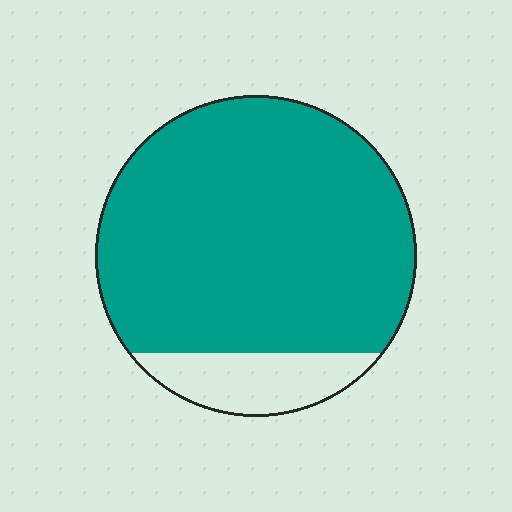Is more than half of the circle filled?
Yes.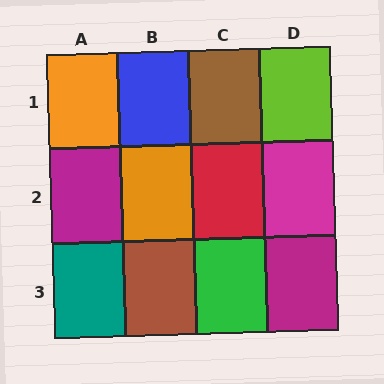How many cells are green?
1 cell is green.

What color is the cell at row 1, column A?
Orange.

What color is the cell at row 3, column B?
Brown.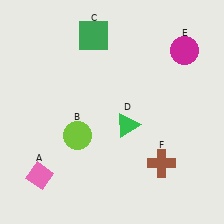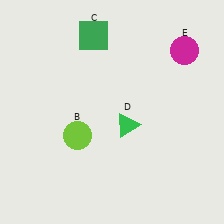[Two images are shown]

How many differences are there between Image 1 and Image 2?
There are 2 differences between the two images.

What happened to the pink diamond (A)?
The pink diamond (A) was removed in Image 2. It was in the bottom-left area of Image 1.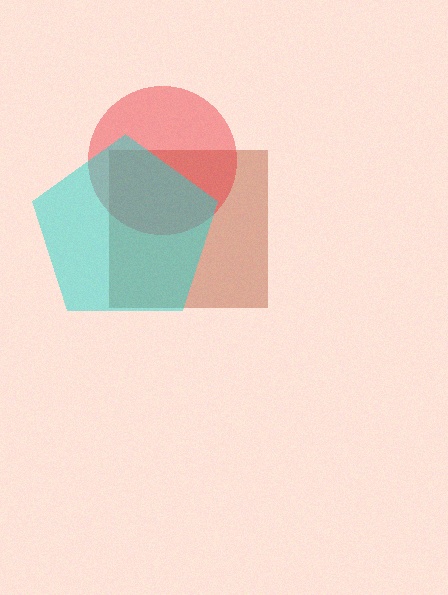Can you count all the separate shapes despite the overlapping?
Yes, there are 3 separate shapes.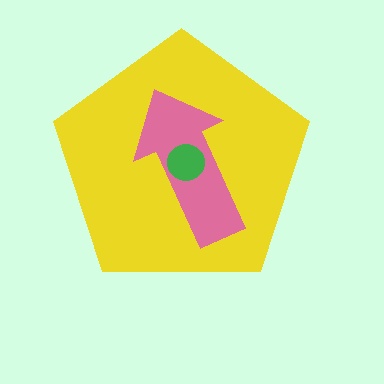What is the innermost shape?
The green circle.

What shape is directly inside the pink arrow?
The green circle.